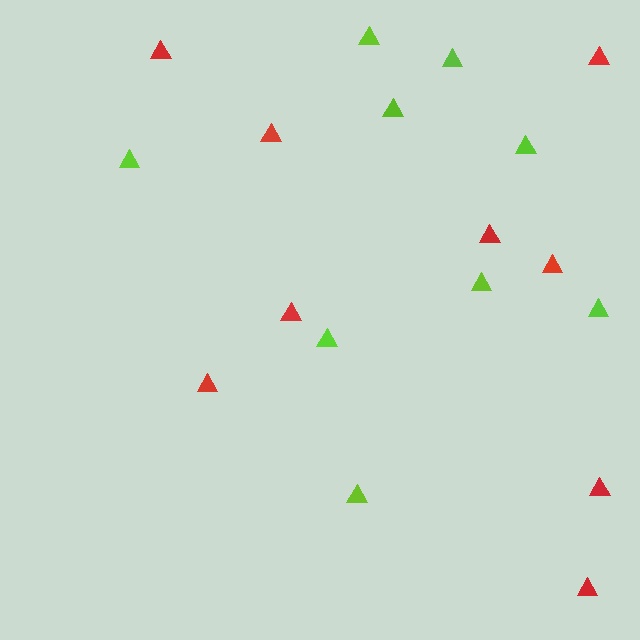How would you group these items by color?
There are 2 groups: one group of lime triangles (9) and one group of red triangles (9).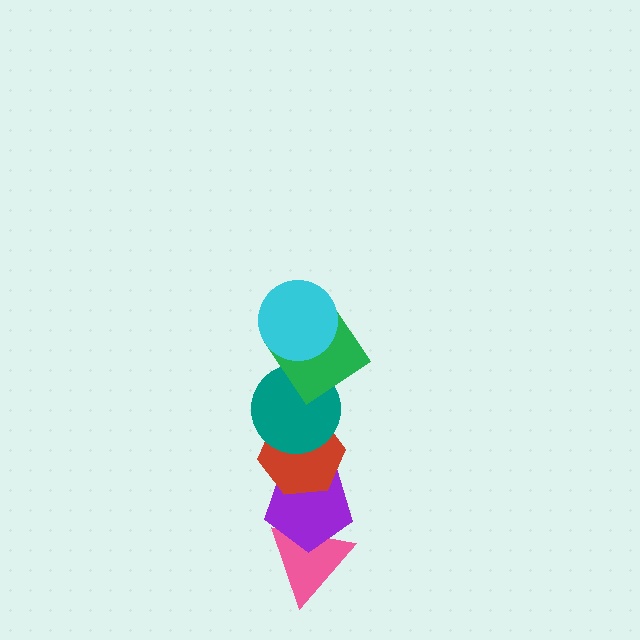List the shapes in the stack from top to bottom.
From top to bottom: the cyan circle, the green diamond, the teal circle, the red hexagon, the purple pentagon, the pink triangle.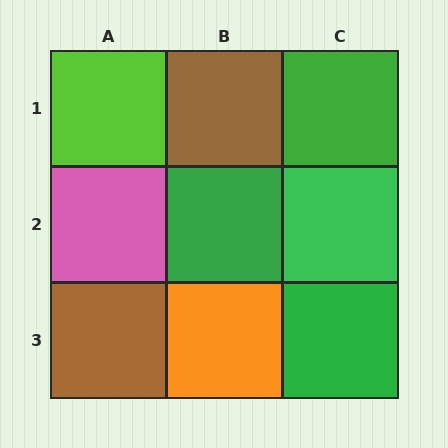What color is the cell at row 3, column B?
Orange.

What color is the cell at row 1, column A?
Lime.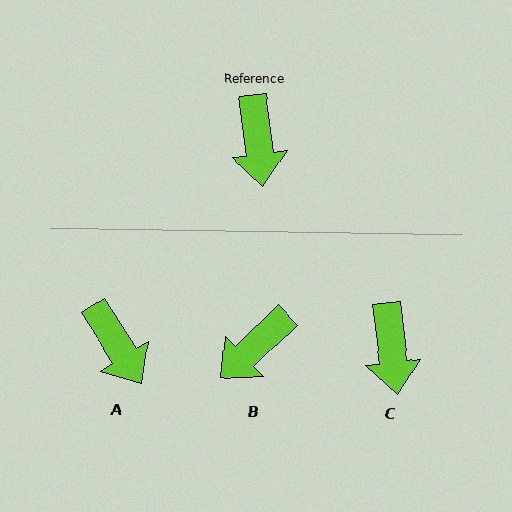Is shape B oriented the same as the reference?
No, it is off by about 53 degrees.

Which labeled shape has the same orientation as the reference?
C.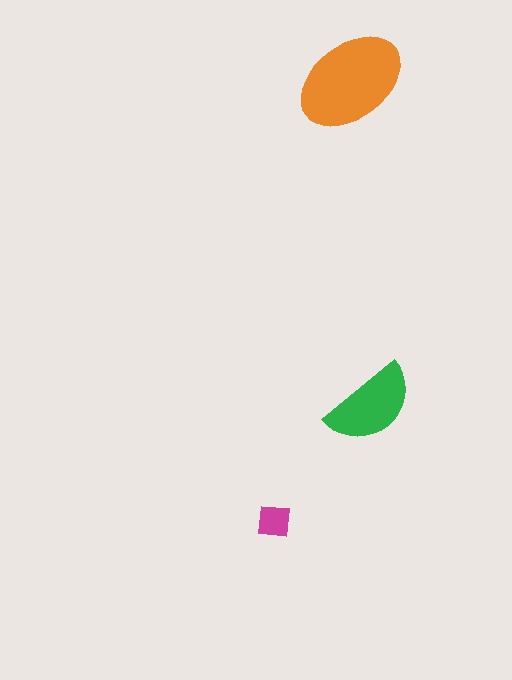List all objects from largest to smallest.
The orange ellipse, the green semicircle, the magenta square.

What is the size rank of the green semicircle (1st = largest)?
2nd.